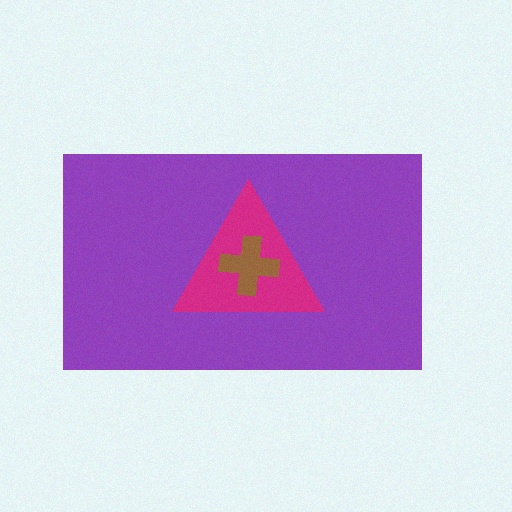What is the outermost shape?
The purple rectangle.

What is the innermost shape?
The brown cross.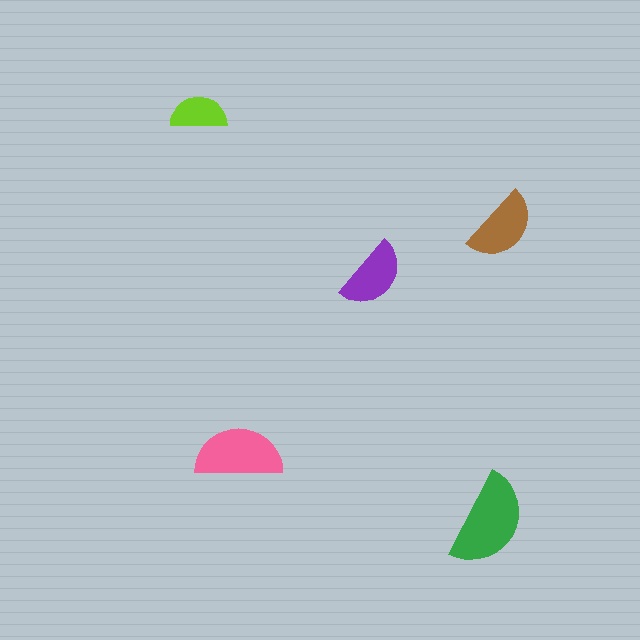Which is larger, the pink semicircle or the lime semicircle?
The pink one.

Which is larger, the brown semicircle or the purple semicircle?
The brown one.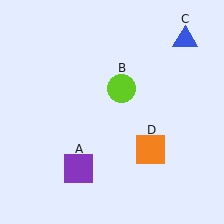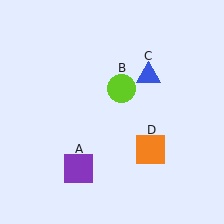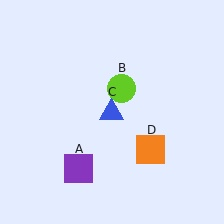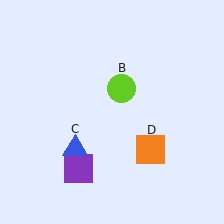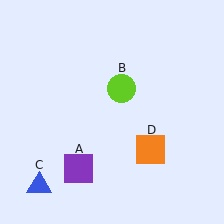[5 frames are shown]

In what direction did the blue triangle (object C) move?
The blue triangle (object C) moved down and to the left.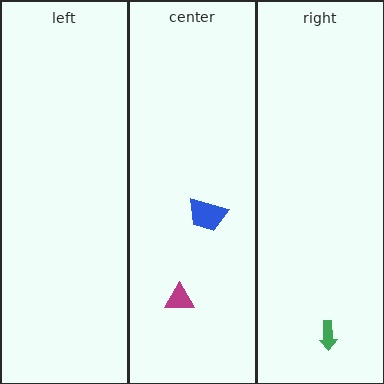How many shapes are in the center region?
2.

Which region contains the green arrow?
The right region.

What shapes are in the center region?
The magenta triangle, the blue trapezoid.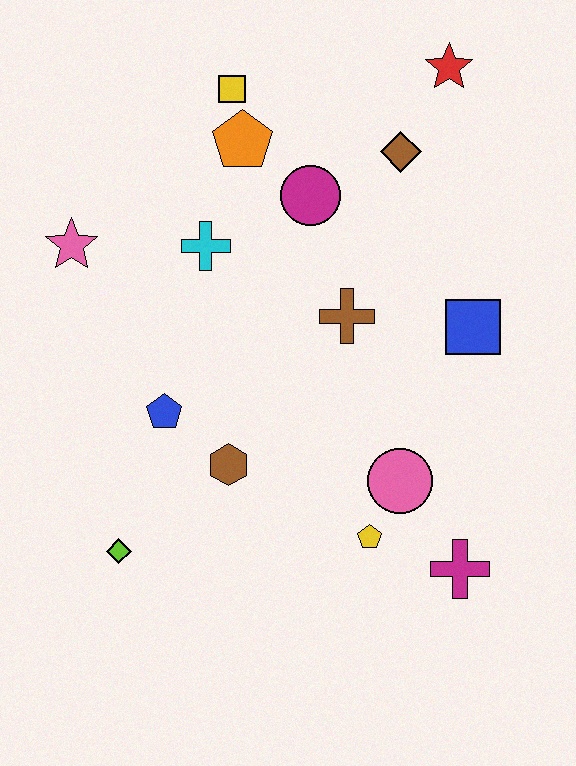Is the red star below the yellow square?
No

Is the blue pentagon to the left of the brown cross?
Yes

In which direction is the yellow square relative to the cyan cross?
The yellow square is above the cyan cross.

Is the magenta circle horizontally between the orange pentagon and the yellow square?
No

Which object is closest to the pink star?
The cyan cross is closest to the pink star.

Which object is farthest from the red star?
The lime diamond is farthest from the red star.